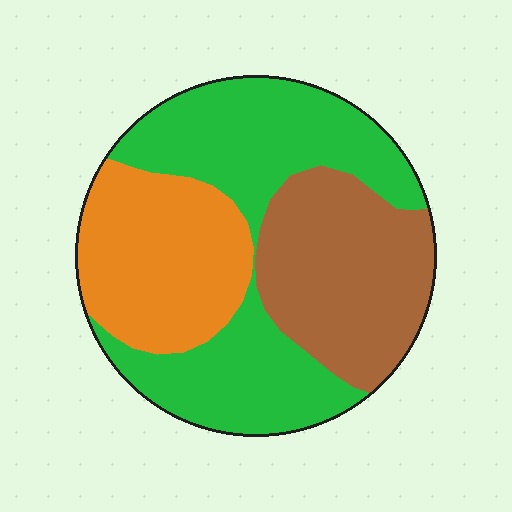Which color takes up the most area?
Green, at roughly 45%.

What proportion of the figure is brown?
Brown takes up about one quarter (1/4) of the figure.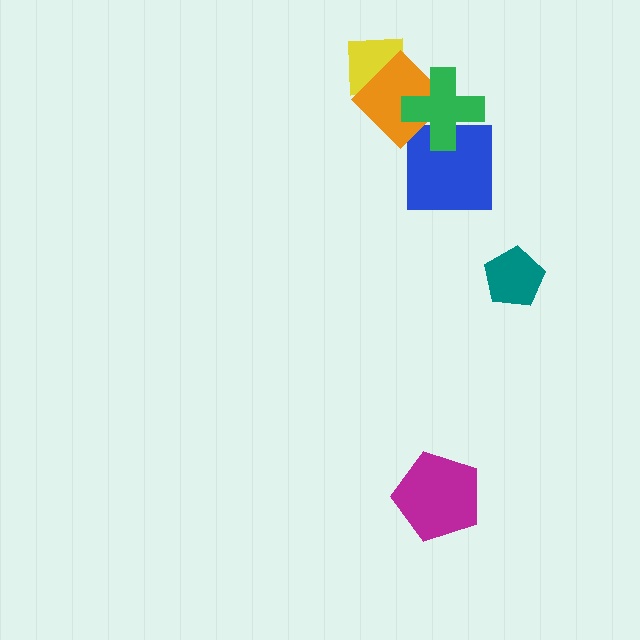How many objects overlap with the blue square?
1 object overlaps with the blue square.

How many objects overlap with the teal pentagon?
0 objects overlap with the teal pentagon.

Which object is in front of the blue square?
The green cross is in front of the blue square.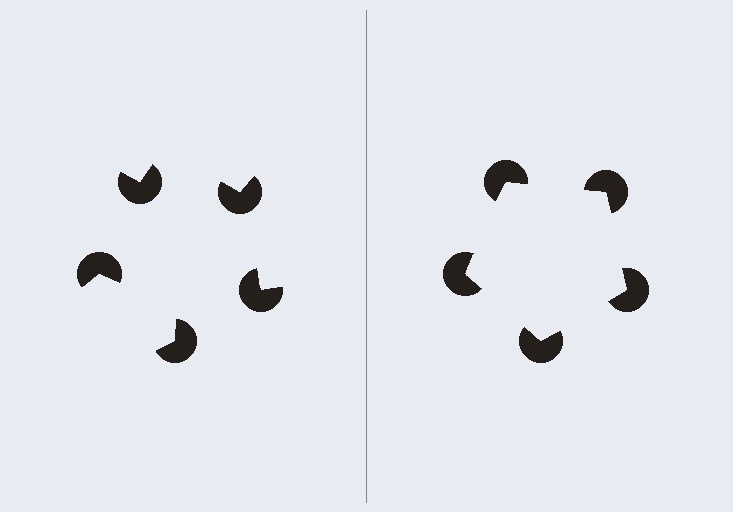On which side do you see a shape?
An illusory pentagon appears on the right side. On the left side the wedge cuts are rotated, so no coherent shape forms.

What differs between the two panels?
The pac-man discs are positioned identically on both sides; only the wedge orientations differ. On the right they align to a pentagon; on the left they are misaligned.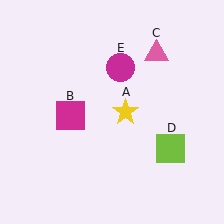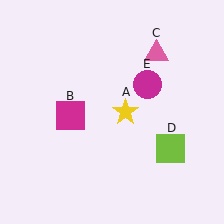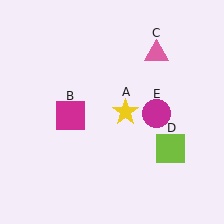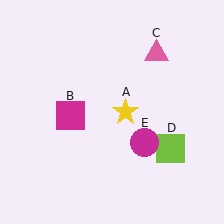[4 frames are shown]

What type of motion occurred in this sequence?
The magenta circle (object E) rotated clockwise around the center of the scene.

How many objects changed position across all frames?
1 object changed position: magenta circle (object E).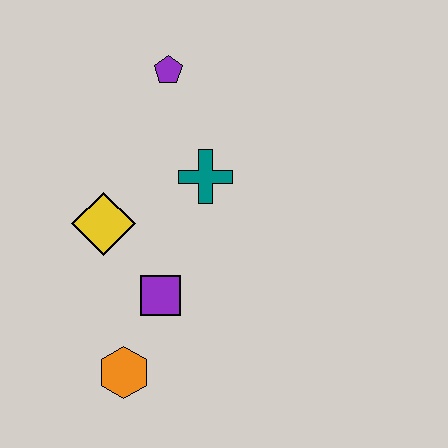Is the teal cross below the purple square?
No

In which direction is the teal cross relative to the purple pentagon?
The teal cross is below the purple pentagon.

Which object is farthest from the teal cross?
The orange hexagon is farthest from the teal cross.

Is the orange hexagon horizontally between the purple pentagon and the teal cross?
No